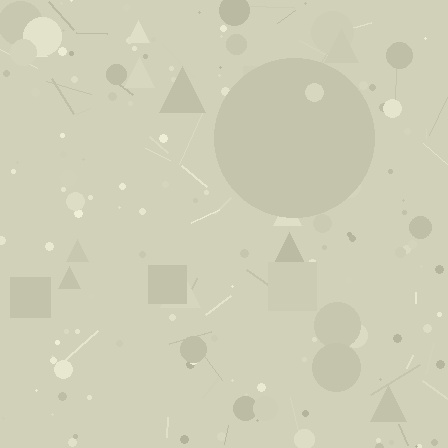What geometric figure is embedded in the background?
A circle is embedded in the background.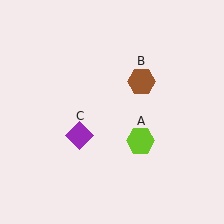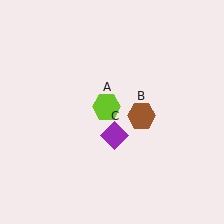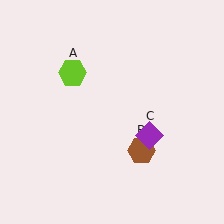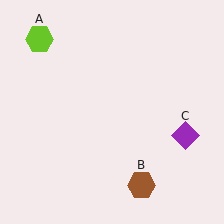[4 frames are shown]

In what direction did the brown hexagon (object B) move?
The brown hexagon (object B) moved down.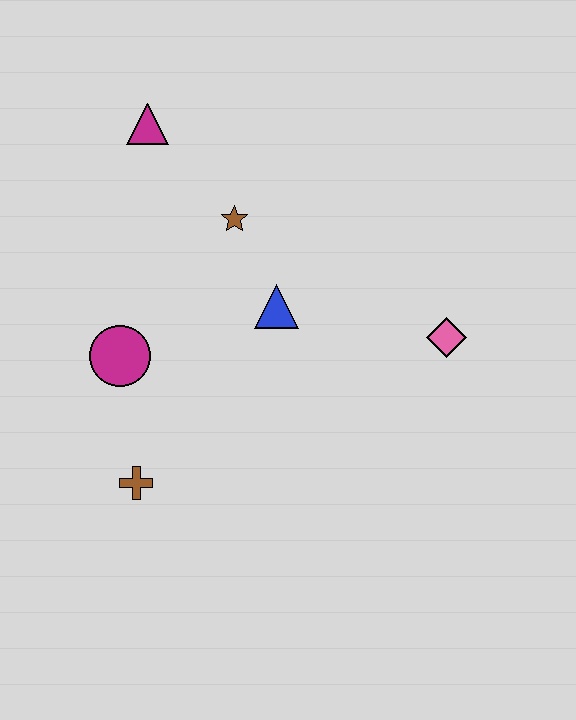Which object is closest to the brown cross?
The magenta circle is closest to the brown cross.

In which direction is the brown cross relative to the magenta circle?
The brown cross is below the magenta circle.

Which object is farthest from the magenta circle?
The pink diamond is farthest from the magenta circle.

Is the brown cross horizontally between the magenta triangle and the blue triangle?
No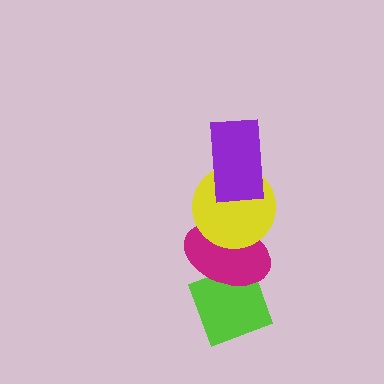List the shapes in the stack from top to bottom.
From top to bottom: the purple rectangle, the yellow circle, the magenta ellipse, the lime diamond.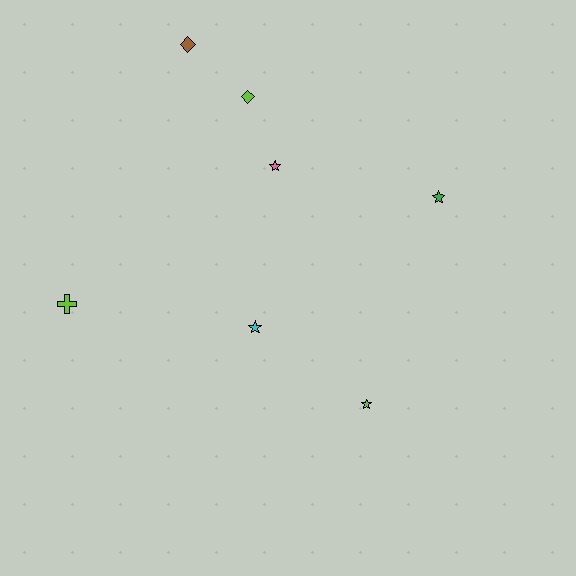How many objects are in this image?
There are 7 objects.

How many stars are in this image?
There are 4 stars.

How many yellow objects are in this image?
There are no yellow objects.